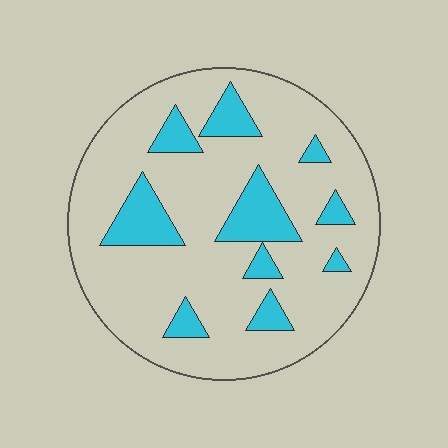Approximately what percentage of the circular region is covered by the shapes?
Approximately 20%.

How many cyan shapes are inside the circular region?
10.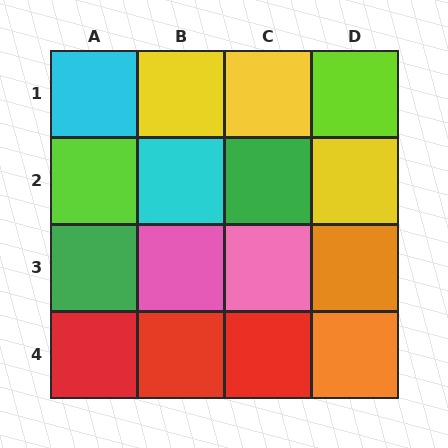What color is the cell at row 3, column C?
Pink.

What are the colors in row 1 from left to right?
Cyan, yellow, yellow, lime.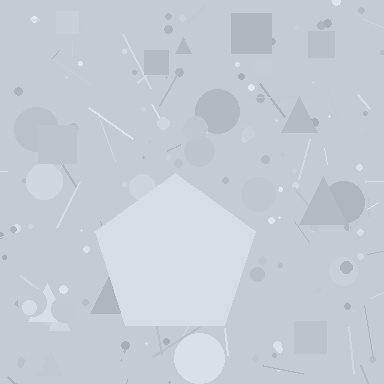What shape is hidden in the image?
A pentagon is hidden in the image.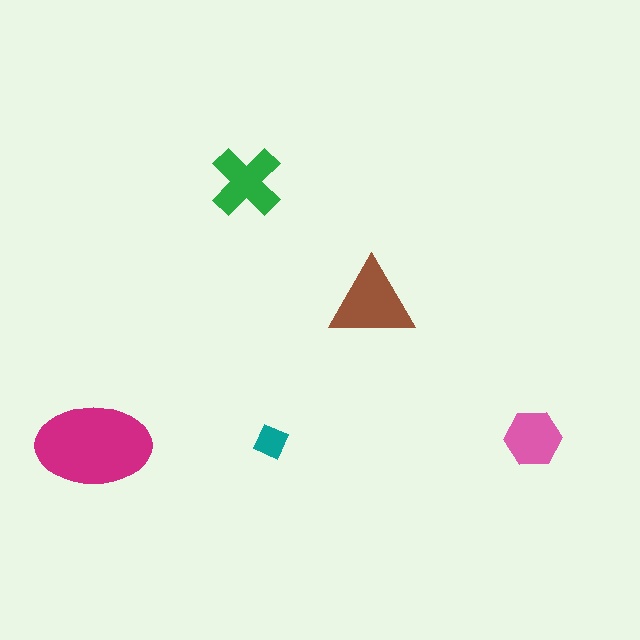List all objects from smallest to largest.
The teal diamond, the pink hexagon, the green cross, the brown triangle, the magenta ellipse.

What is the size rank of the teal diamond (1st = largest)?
5th.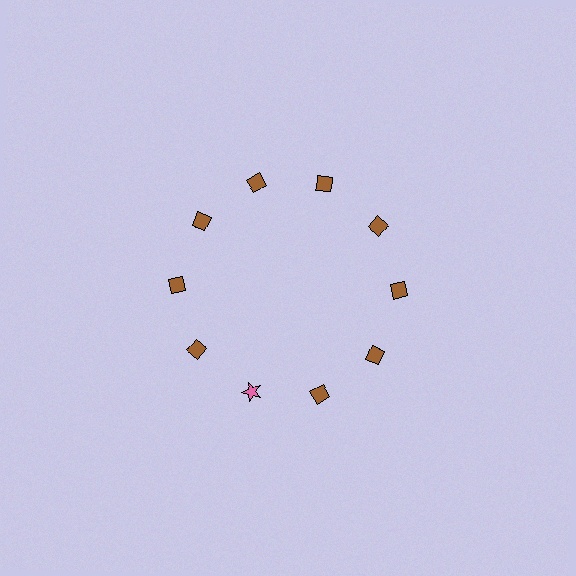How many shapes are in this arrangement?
There are 10 shapes arranged in a ring pattern.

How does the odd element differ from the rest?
It differs in both color (pink instead of brown) and shape (star instead of diamond).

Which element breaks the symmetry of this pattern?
The pink star at roughly the 7 o'clock position breaks the symmetry. All other shapes are brown diamonds.